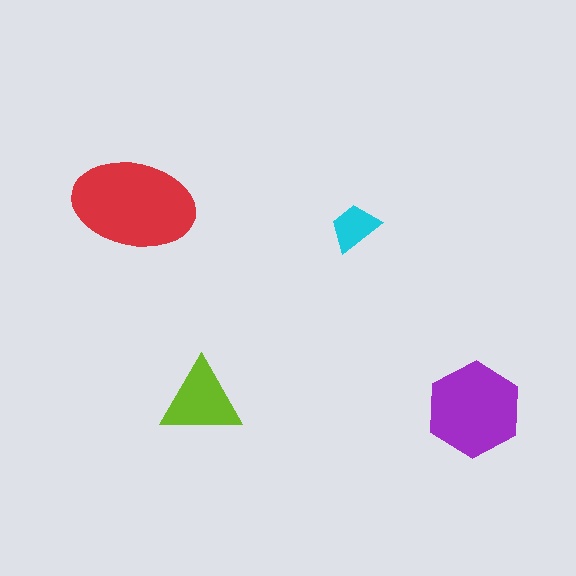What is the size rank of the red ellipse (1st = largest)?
1st.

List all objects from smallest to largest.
The cyan trapezoid, the lime triangle, the purple hexagon, the red ellipse.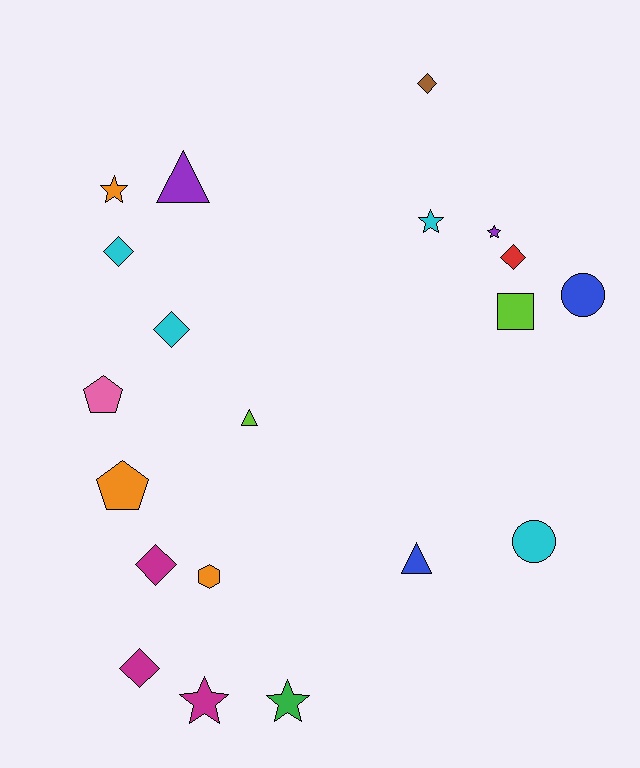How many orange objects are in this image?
There are 3 orange objects.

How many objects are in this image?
There are 20 objects.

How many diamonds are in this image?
There are 6 diamonds.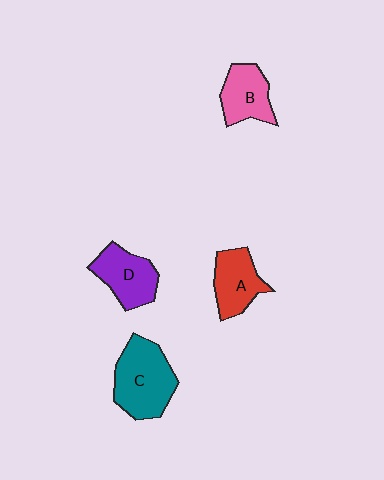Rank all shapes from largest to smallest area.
From largest to smallest: C (teal), D (purple), A (red), B (pink).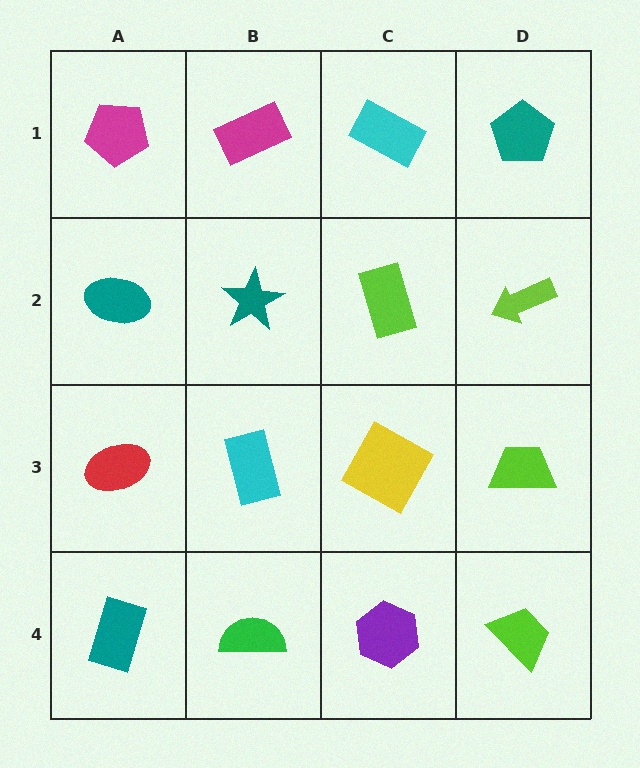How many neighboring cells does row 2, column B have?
4.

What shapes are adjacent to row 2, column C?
A cyan rectangle (row 1, column C), a yellow square (row 3, column C), a teal star (row 2, column B), a lime arrow (row 2, column D).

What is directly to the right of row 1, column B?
A cyan rectangle.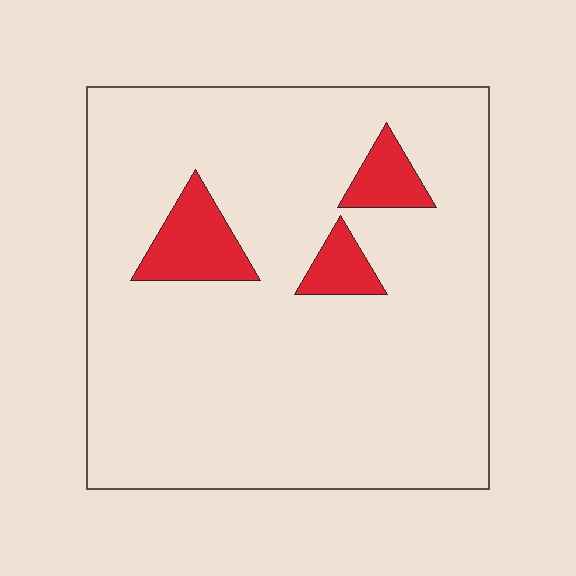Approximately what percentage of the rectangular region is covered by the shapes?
Approximately 10%.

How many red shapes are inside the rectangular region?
3.